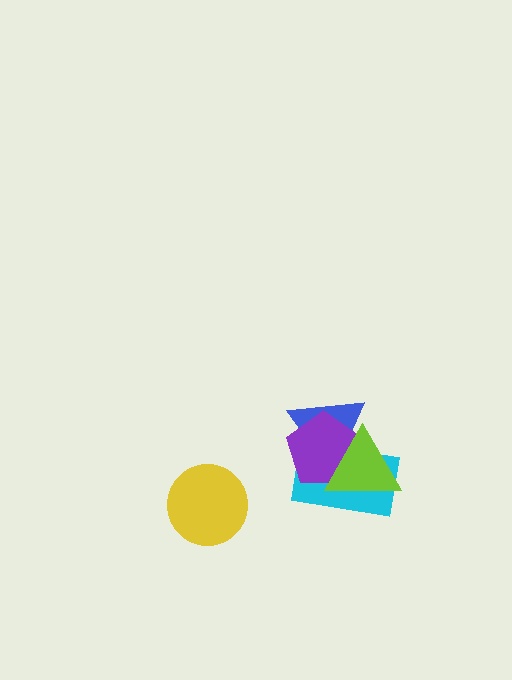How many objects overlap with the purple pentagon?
3 objects overlap with the purple pentagon.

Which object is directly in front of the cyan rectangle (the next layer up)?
The purple pentagon is directly in front of the cyan rectangle.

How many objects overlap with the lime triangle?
3 objects overlap with the lime triangle.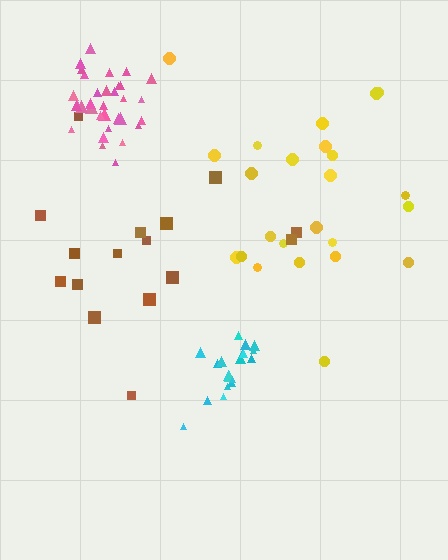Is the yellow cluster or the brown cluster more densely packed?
Yellow.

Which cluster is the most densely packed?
Pink.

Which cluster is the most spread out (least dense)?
Brown.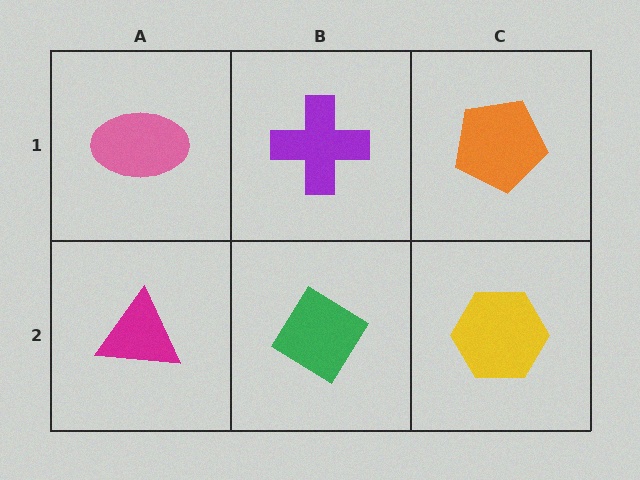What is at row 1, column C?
An orange pentagon.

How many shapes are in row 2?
3 shapes.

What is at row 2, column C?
A yellow hexagon.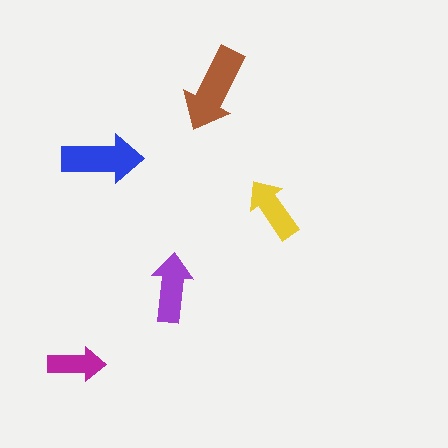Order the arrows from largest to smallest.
the brown one, the blue one, the purple one, the yellow one, the magenta one.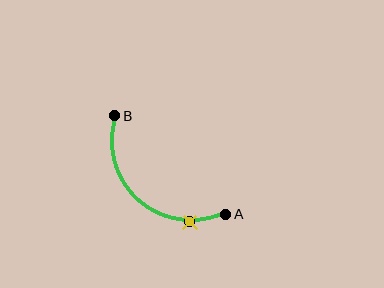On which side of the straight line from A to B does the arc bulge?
The arc bulges below and to the left of the straight line connecting A and B.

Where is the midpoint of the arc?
The arc midpoint is the point on the curve farthest from the straight line joining A and B. It sits below and to the left of that line.